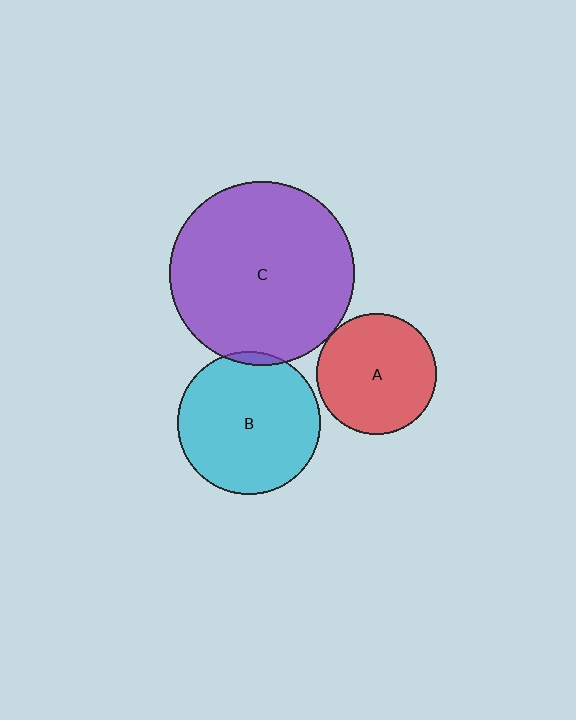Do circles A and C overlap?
Yes.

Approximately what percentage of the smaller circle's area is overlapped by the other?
Approximately 5%.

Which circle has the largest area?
Circle C (purple).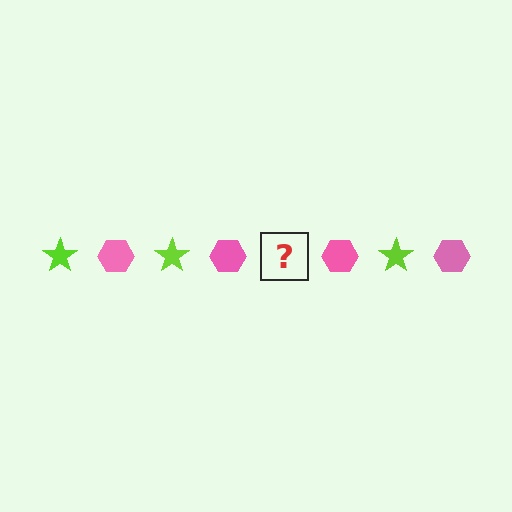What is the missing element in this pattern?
The missing element is a lime star.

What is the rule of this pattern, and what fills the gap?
The rule is that the pattern alternates between lime star and pink hexagon. The gap should be filled with a lime star.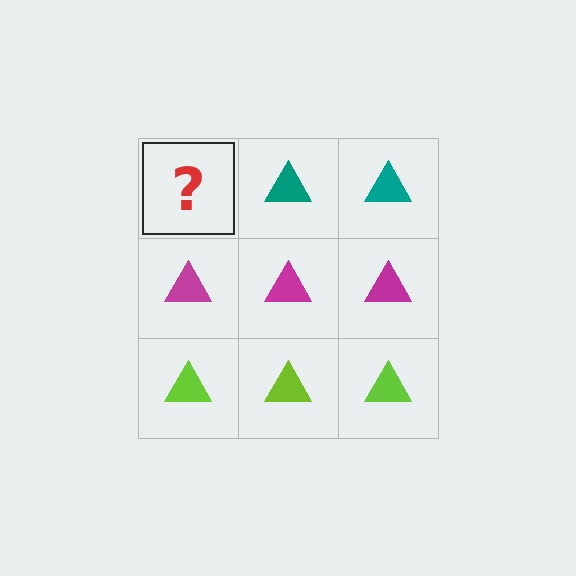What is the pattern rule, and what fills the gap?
The rule is that each row has a consistent color. The gap should be filled with a teal triangle.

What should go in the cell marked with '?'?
The missing cell should contain a teal triangle.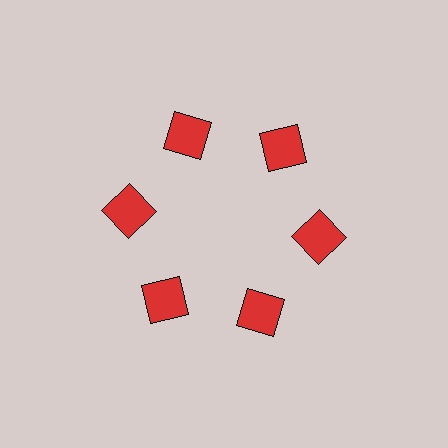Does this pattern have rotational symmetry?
Yes, this pattern has 6-fold rotational symmetry. It looks the same after rotating 60 degrees around the center.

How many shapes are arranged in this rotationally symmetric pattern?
There are 6 shapes, arranged in 6 groups of 1.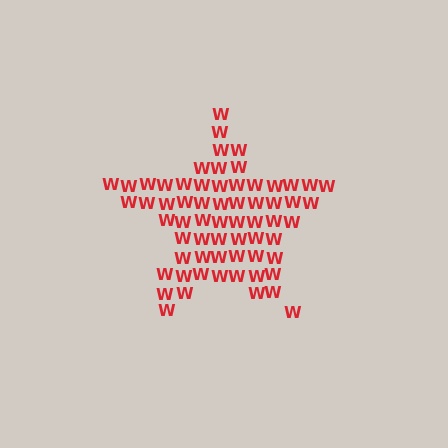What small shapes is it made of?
It is made of small letter W's.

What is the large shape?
The large shape is a star.